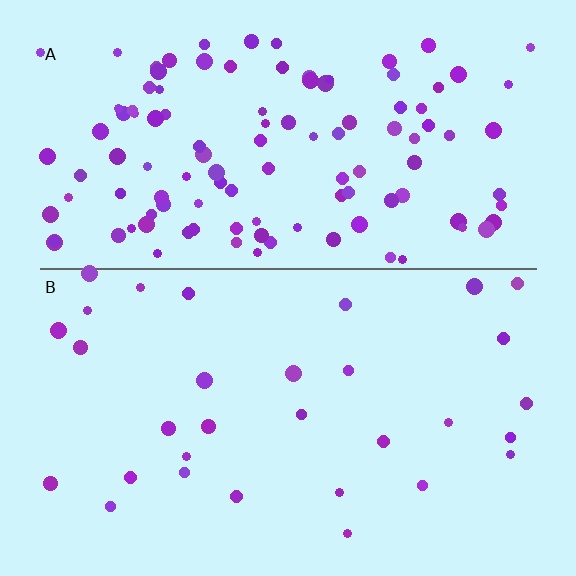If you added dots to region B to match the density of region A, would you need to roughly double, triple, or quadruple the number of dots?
Approximately quadruple.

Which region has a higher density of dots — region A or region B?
A (the top).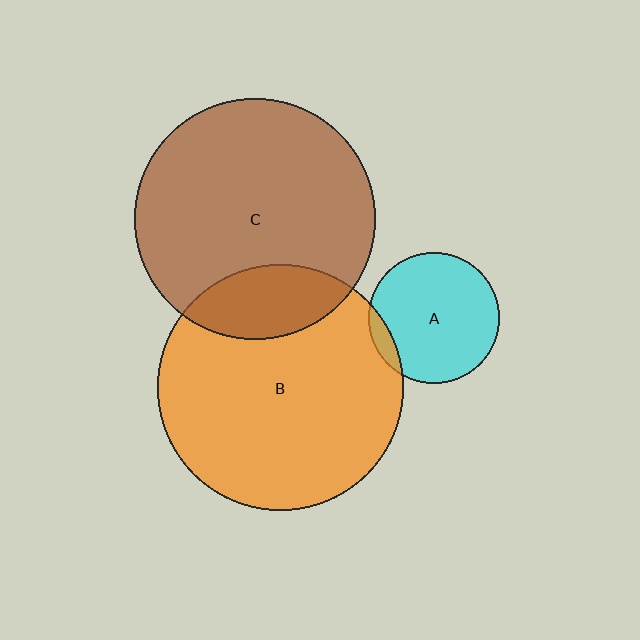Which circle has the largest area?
Circle B (orange).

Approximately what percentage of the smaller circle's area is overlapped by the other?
Approximately 10%.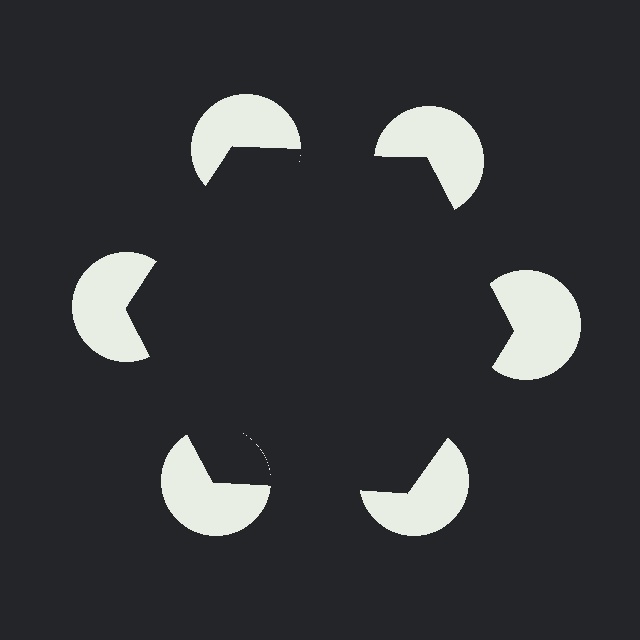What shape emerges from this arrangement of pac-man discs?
An illusory hexagon — its edges are inferred from the aligned wedge cuts in the pac-man discs, not physically drawn.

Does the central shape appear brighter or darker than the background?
It typically appears slightly darker than the background, even though no actual brightness change is drawn.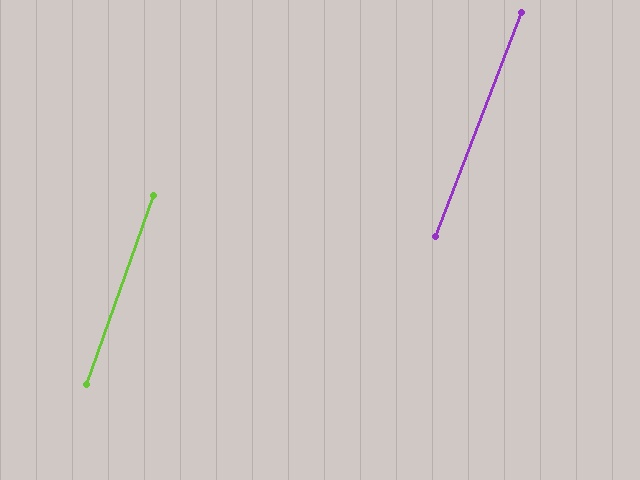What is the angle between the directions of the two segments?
Approximately 2 degrees.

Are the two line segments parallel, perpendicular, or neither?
Parallel — their directions differ by only 1.5°.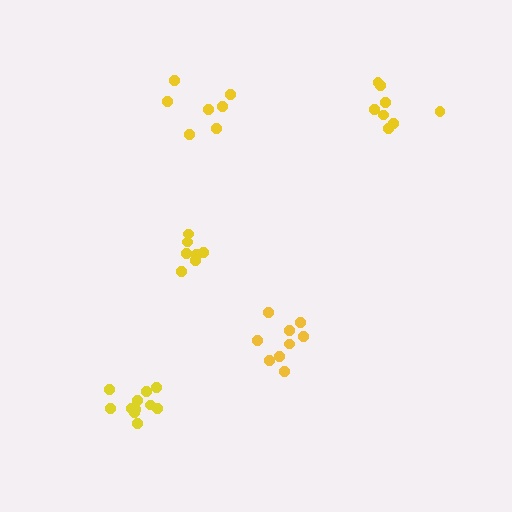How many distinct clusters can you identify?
There are 5 distinct clusters.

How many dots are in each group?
Group 1: 7 dots, Group 2: 8 dots, Group 3: 9 dots, Group 4: 11 dots, Group 5: 7 dots (42 total).